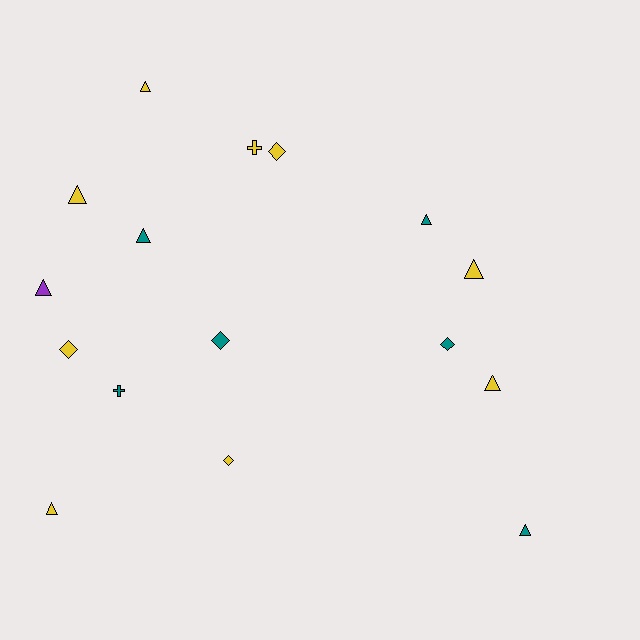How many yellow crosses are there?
There is 1 yellow cross.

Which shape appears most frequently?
Triangle, with 9 objects.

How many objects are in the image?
There are 16 objects.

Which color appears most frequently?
Yellow, with 9 objects.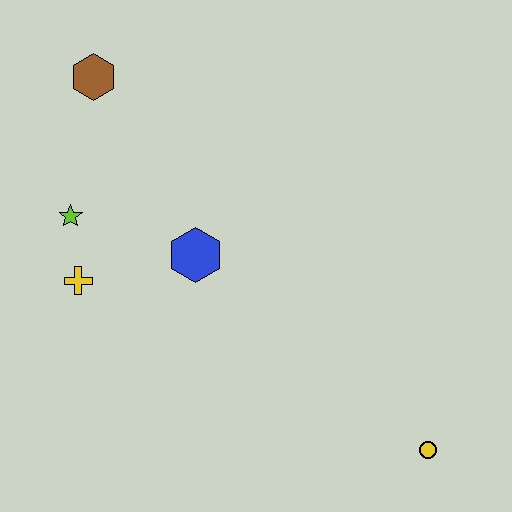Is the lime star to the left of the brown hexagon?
Yes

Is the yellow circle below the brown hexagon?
Yes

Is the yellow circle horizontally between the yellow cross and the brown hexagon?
No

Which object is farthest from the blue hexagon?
The yellow circle is farthest from the blue hexagon.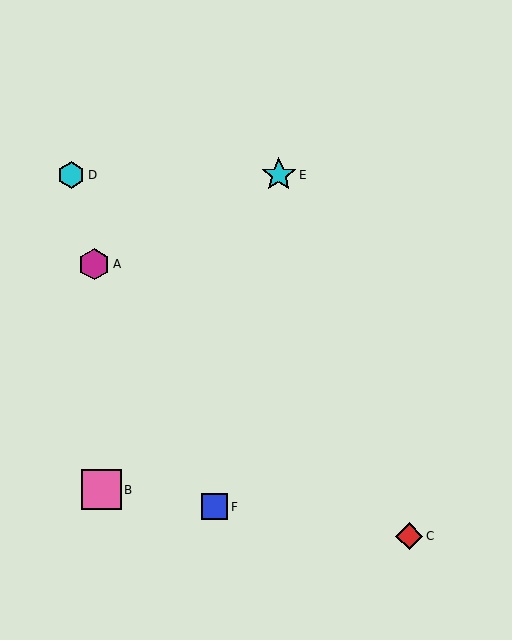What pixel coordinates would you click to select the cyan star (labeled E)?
Click at (279, 175) to select the cyan star E.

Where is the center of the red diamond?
The center of the red diamond is at (409, 536).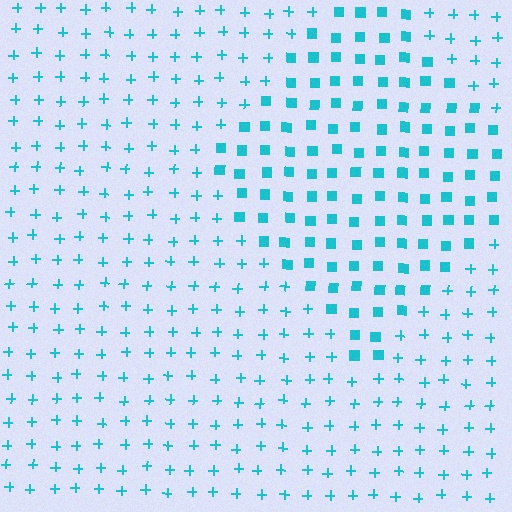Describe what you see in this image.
The image is filled with small cyan elements arranged in a uniform grid. A diamond-shaped region contains squares, while the surrounding area contains plus signs. The boundary is defined purely by the change in element shape.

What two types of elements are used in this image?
The image uses squares inside the diamond region and plus signs outside it.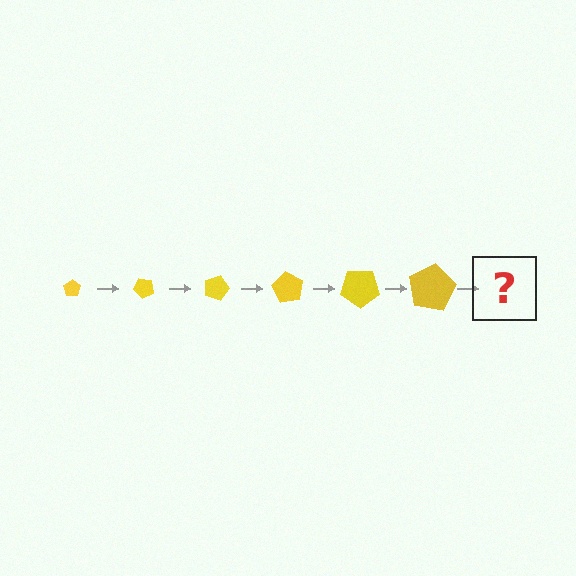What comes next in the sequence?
The next element should be a pentagon, larger than the previous one and rotated 270 degrees from the start.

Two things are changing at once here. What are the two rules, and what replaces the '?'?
The two rules are that the pentagon grows larger each step and it rotates 45 degrees each step. The '?' should be a pentagon, larger than the previous one and rotated 270 degrees from the start.